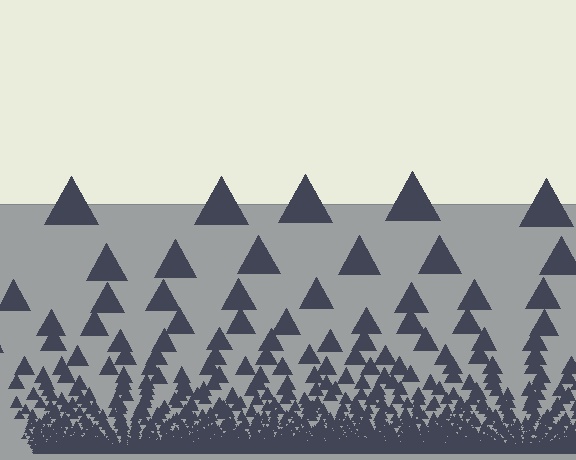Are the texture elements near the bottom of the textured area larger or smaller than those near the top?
Smaller. The gradient is inverted — elements near the bottom are smaller and denser.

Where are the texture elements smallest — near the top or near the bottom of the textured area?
Near the bottom.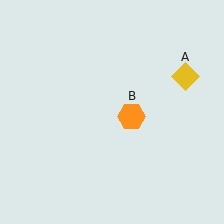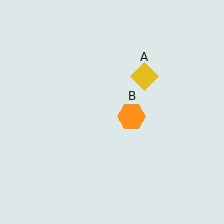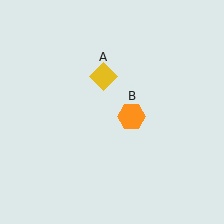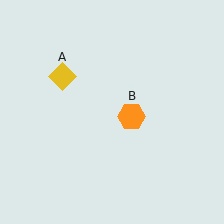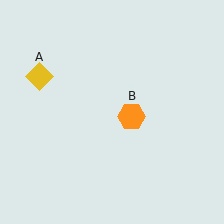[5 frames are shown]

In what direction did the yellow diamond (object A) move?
The yellow diamond (object A) moved left.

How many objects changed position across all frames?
1 object changed position: yellow diamond (object A).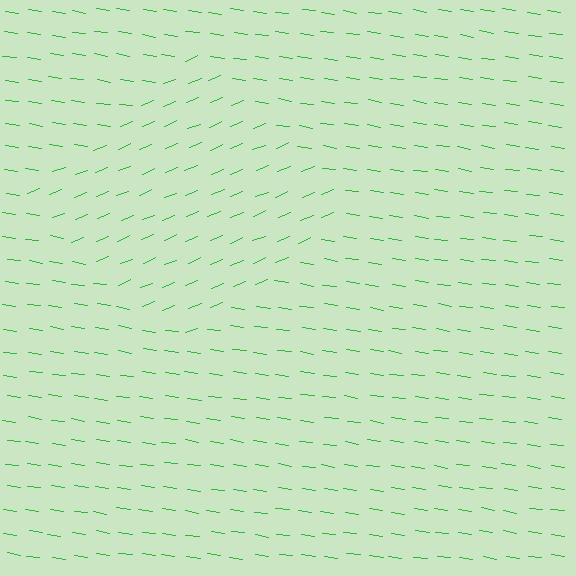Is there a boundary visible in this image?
Yes, there is a texture boundary formed by a change in line orientation.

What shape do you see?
I see a diamond.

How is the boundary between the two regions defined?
The boundary is defined purely by a change in line orientation (approximately 30 degrees difference). All lines are the same color and thickness.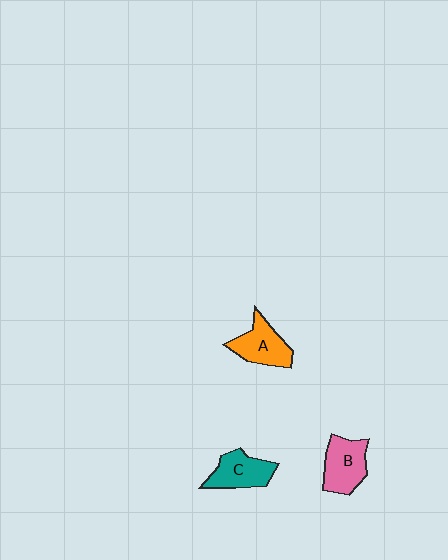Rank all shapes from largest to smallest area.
From largest to smallest: B (pink), A (orange), C (teal).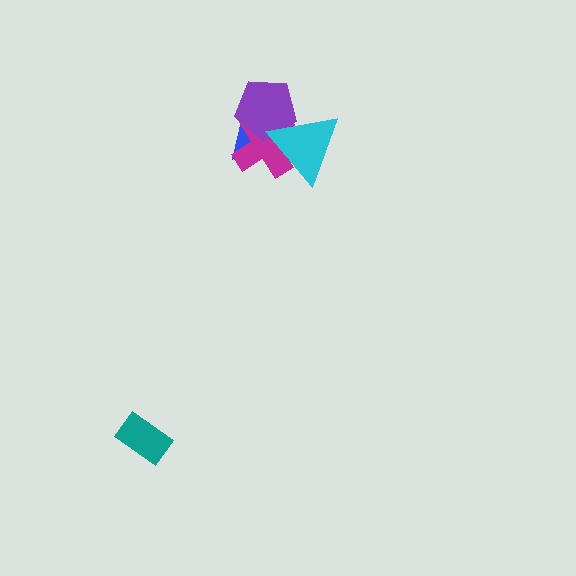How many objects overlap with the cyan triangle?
3 objects overlap with the cyan triangle.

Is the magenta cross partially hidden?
Yes, it is partially covered by another shape.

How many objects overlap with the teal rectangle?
0 objects overlap with the teal rectangle.